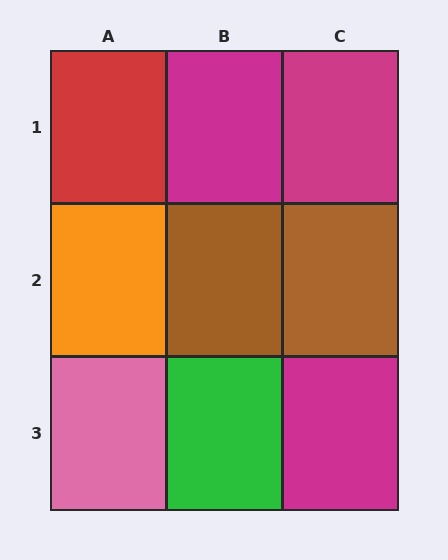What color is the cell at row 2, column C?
Brown.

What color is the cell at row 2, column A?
Orange.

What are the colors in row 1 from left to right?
Red, magenta, magenta.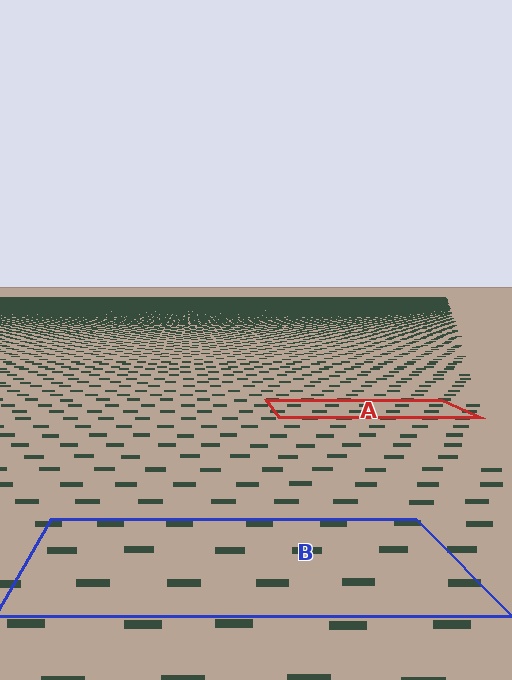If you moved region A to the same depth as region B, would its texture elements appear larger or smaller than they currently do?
They would appear larger. At a closer depth, the same texture elements are projected at a bigger on-screen size.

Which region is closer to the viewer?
Region B is closer. The texture elements there are larger and more spread out.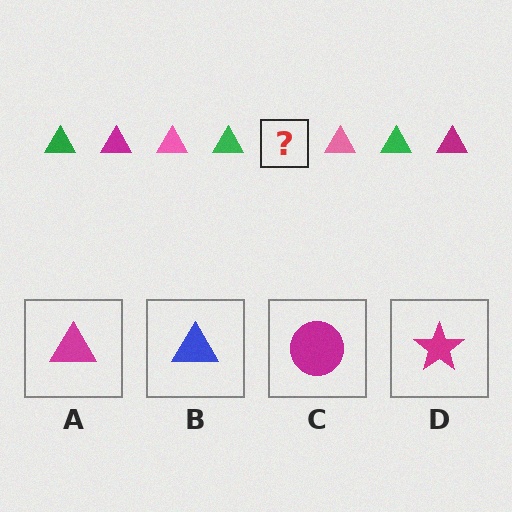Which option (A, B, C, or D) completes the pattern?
A.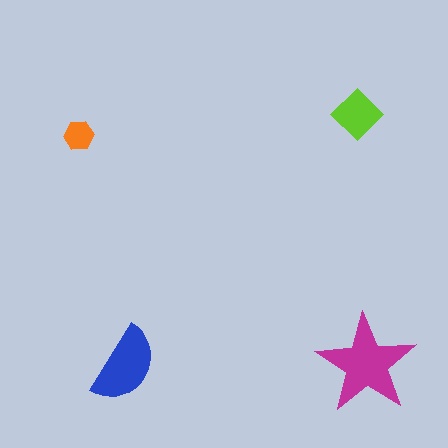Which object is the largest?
The magenta star.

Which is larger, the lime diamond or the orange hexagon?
The lime diamond.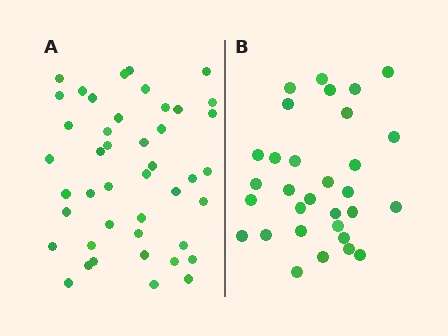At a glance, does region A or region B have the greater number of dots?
Region A (the left region) has more dots.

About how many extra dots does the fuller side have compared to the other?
Region A has approximately 15 more dots than region B.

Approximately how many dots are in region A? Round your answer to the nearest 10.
About 40 dots. (The exact count is 44, which rounds to 40.)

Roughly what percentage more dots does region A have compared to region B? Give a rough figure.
About 40% more.